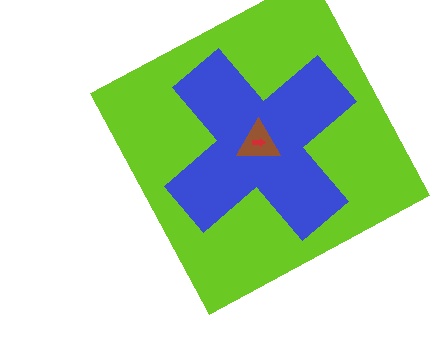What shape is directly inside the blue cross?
The brown triangle.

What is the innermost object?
The red arrow.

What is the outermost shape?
The lime square.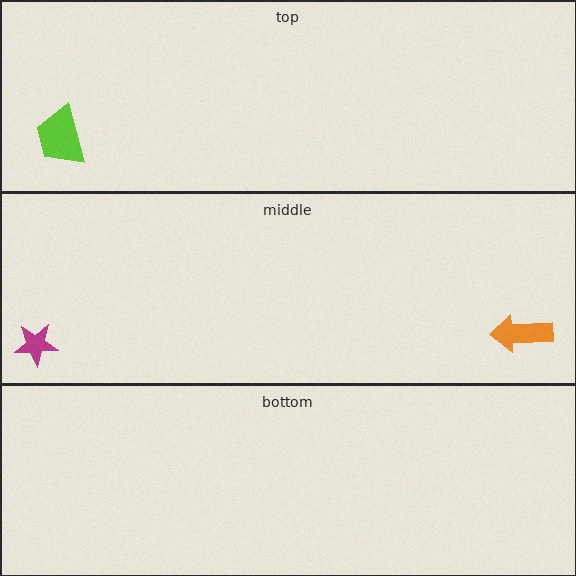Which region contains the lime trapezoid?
The top region.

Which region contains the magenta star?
The middle region.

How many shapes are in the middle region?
2.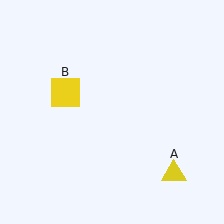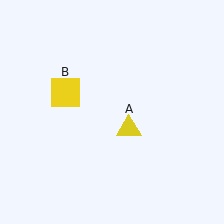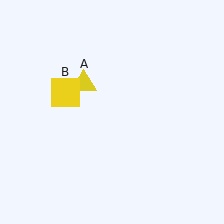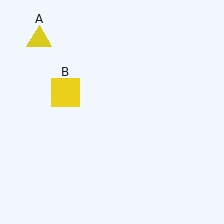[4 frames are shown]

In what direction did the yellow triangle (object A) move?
The yellow triangle (object A) moved up and to the left.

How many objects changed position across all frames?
1 object changed position: yellow triangle (object A).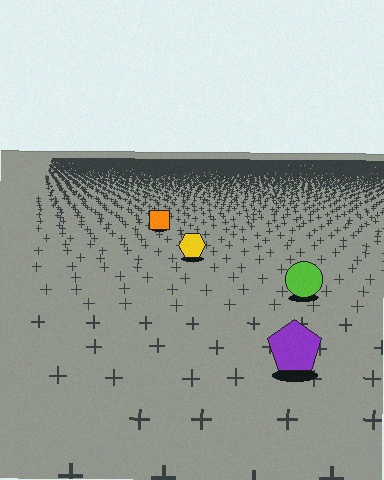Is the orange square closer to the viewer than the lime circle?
No. The lime circle is closer — you can tell from the texture gradient: the ground texture is coarser near it.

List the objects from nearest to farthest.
From nearest to farthest: the purple pentagon, the lime circle, the yellow hexagon, the orange square.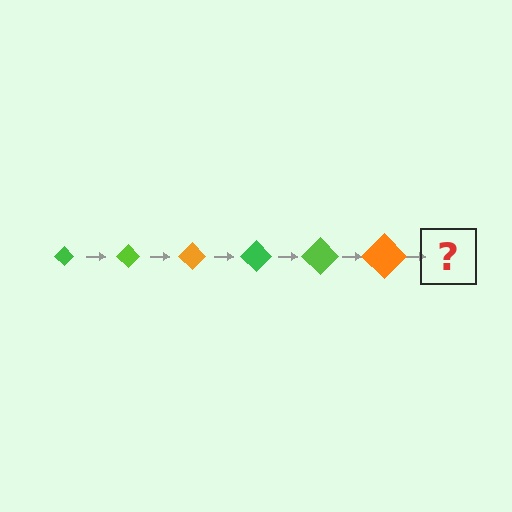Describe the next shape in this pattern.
It should be a green diamond, larger than the previous one.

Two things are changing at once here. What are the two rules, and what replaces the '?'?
The two rules are that the diamond grows larger each step and the color cycles through green, lime, and orange. The '?' should be a green diamond, larger than the previous one.